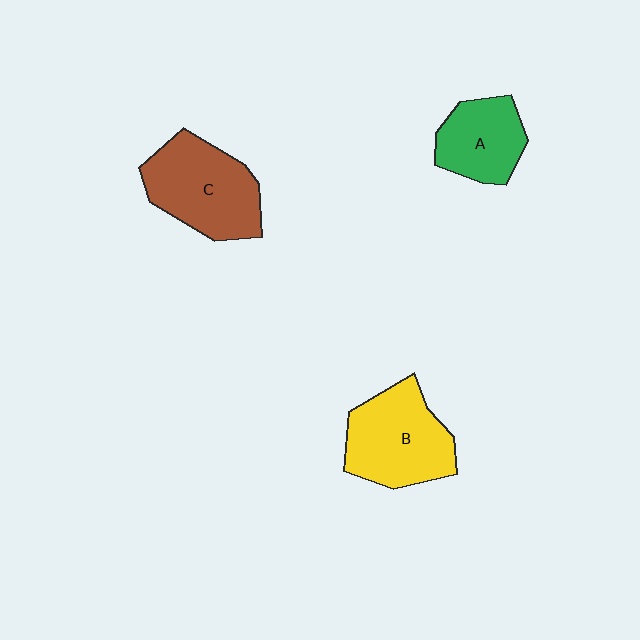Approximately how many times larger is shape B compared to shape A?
Approximately 1.4 times.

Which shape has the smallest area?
Shape A (green).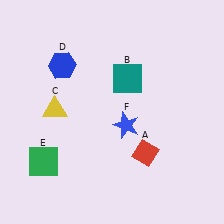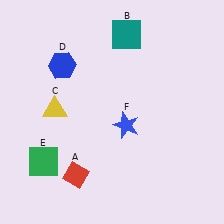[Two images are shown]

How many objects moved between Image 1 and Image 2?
2 objects moved between the two images.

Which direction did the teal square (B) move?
The teal square (B) moved up.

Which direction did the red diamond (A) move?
The red diamond (A) moved left.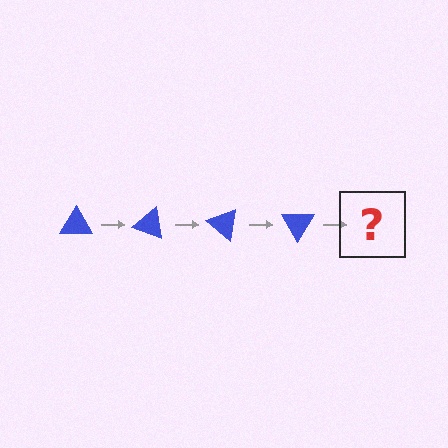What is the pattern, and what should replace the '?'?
The pattern is that the triangle rotates 20 degrees each step. The '?' should be a blue triangle rotated 80 degrees.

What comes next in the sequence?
The next element should be a blue triangle rotated 80 degrees.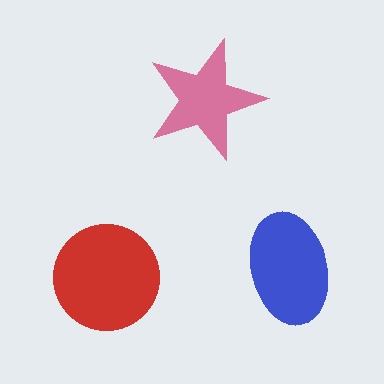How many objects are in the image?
There are 3 objects in the image.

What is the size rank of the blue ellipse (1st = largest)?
2nd.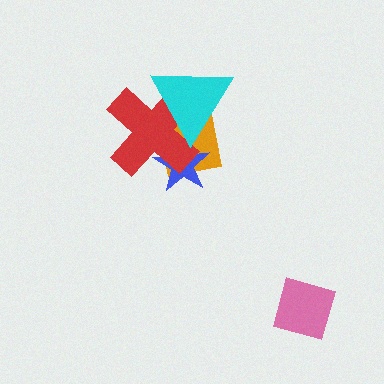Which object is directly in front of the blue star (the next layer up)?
The red cross is directly in front of the blue star.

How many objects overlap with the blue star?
3 objects overlap with the blue star.